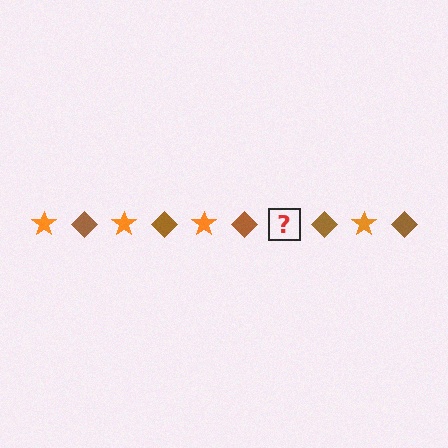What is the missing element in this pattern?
The missing element is an orange star.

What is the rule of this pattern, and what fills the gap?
The rule is that the pattern alternates between orange star and brown diamond. The gap should be filled with an orange star.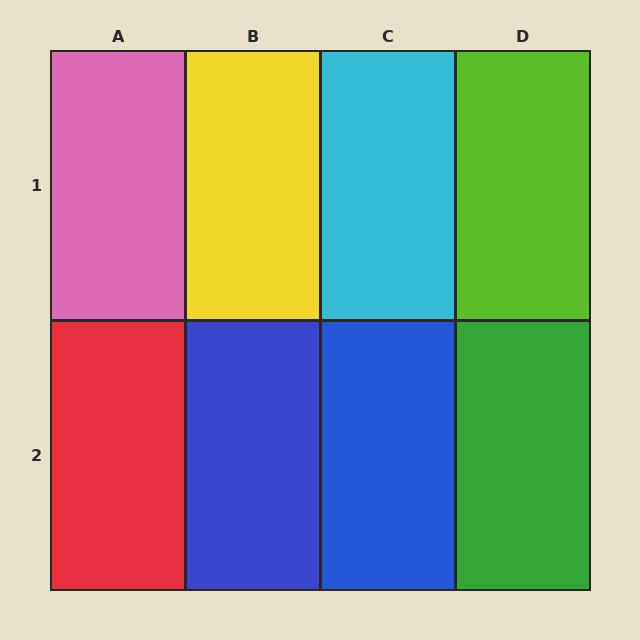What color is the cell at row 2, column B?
Blue.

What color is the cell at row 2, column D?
Green.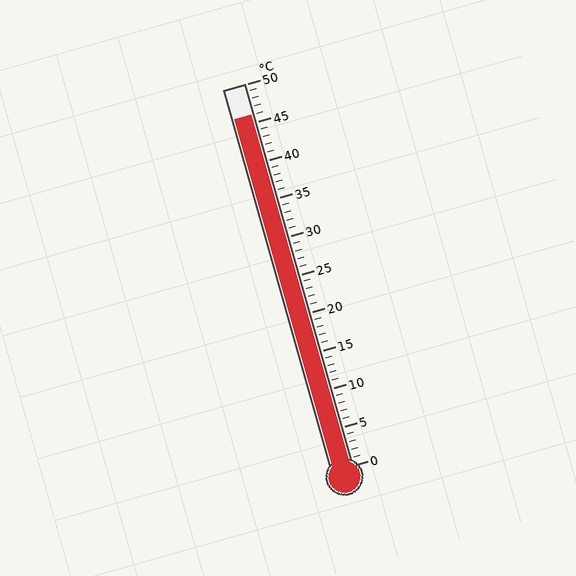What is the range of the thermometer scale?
The thermometer scale ranges from 0°C to 50°C.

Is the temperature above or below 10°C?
The temperature is above 10°C.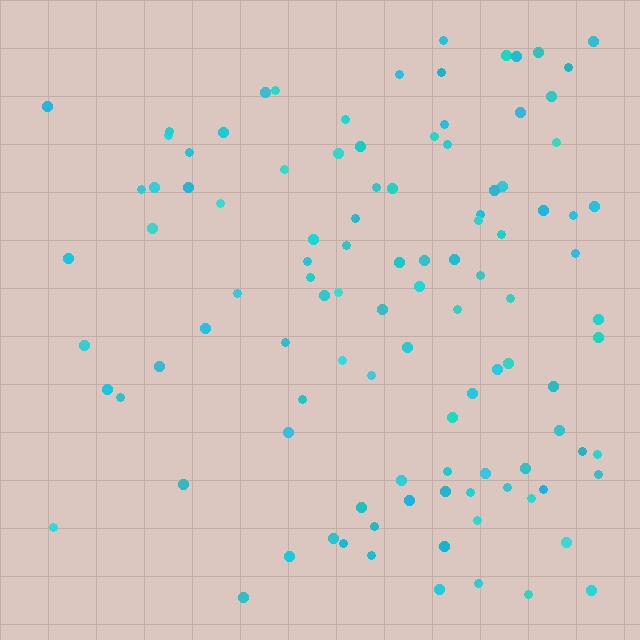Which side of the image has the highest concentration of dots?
The right.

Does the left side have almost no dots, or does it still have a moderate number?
Still a moderate number, just noticeably fewer than the right.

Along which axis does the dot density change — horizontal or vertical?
Horizontal.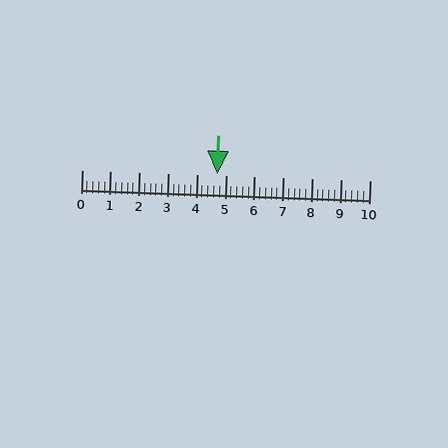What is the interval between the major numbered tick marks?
The major tick marks are spaced 1 units apart.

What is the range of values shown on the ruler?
The ruler shows values from 0 to 10.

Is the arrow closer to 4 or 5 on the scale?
The arrow is closer to 5.